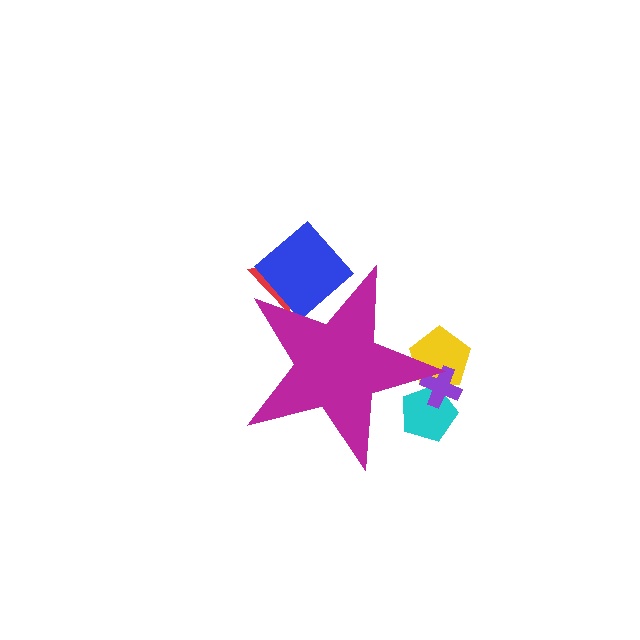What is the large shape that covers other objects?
A magenta star.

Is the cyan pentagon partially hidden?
Yes, the cyan pentagon is partially hidden behind the magenta star.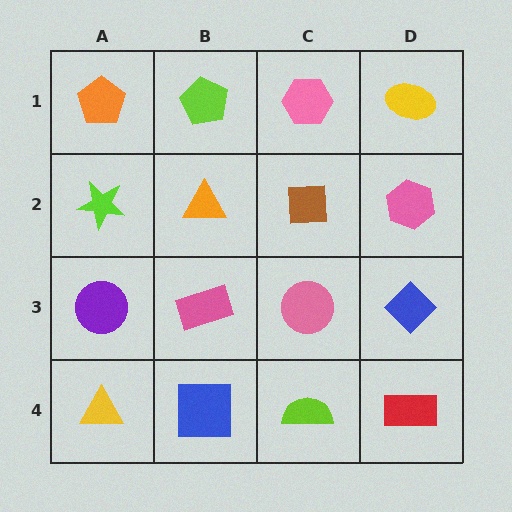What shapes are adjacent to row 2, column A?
An orange pentagon (row 1, column A), a purple circle (row 3, column A), an orange triangle (row 2, column B).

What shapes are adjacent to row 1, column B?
An orange triangle (row 2, column B), an orange pentagon (row 1, column A), a pink hexagon (row 1, column C).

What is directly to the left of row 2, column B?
A lime star.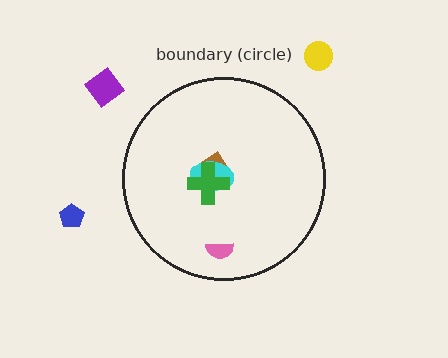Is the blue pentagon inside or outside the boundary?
Outside.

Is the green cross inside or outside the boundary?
Inside.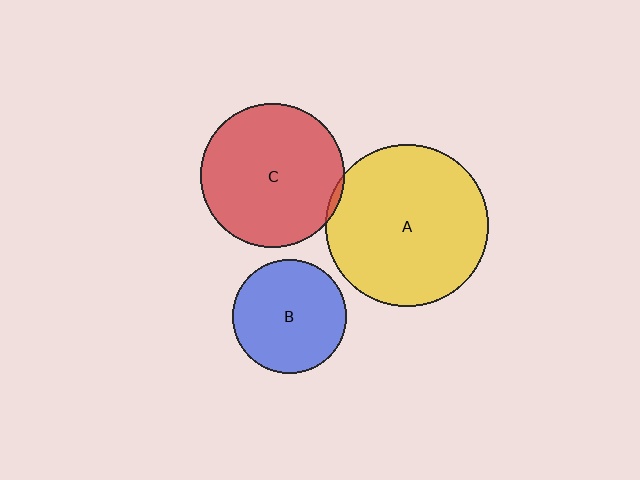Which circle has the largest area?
Circle A (yellow).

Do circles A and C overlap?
Yes.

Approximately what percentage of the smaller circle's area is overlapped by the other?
Approximately 5%.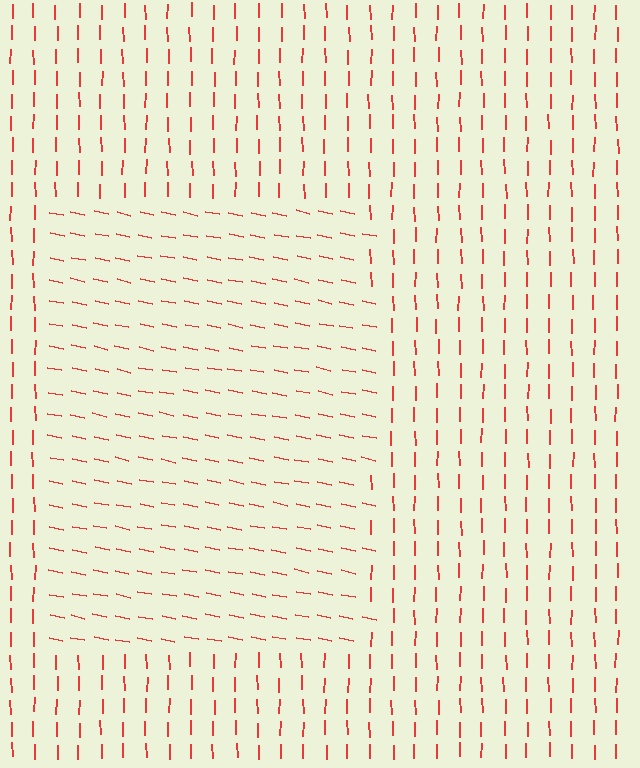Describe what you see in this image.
The image is filled with small red line segments. A rectangle region in the image has lines oriented differently from the surrounding lines, creating a visible texture boundary.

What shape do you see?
I see a rectangle.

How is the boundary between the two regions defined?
The boundary is defined purely by a change in line orientation (approximately 78 degrees difference). All lines are the same color and thickness.